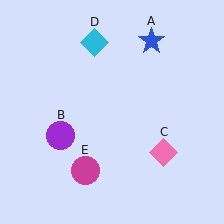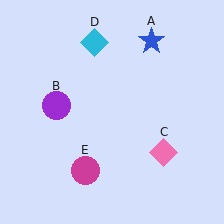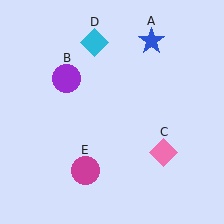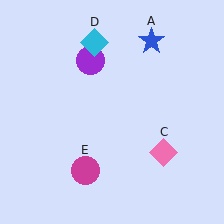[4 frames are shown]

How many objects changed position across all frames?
1 object changed position: purple circle (object B).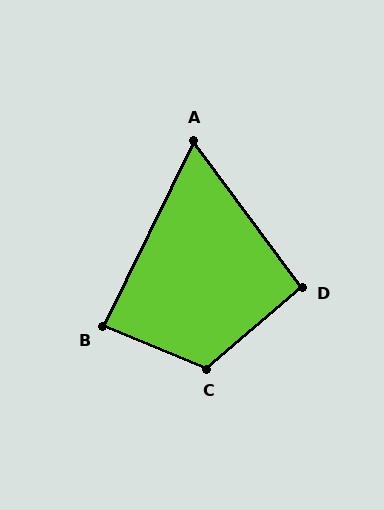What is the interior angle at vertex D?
Approximately 94 degrees (approximately right).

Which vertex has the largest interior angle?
C, at approximately 118 degrees.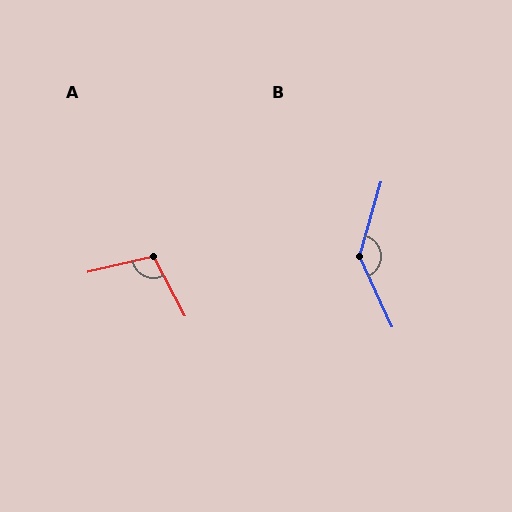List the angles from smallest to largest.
A (104°), B (139°).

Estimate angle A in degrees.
Approximately 104 degrees.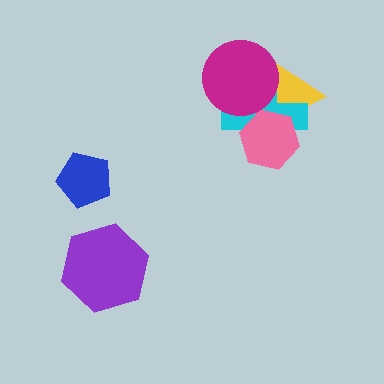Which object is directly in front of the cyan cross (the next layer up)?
The pink hexagon is directly in front of the cyan cross.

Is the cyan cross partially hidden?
Yes, it is partially covered by another shape.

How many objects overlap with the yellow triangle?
3 objects overlap with the yellow triangle.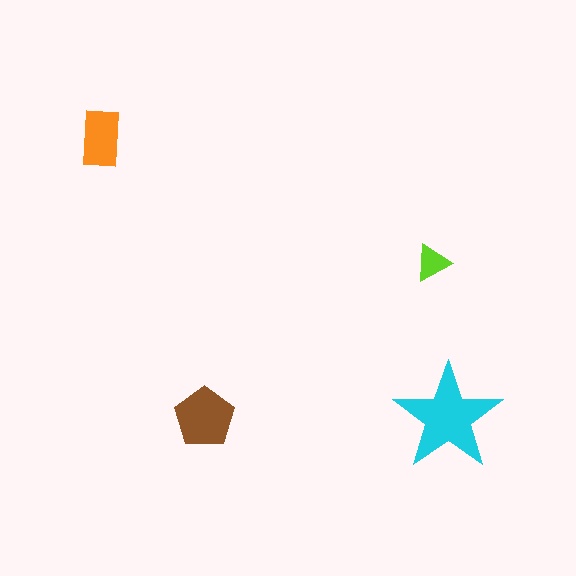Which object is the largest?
The cyan star.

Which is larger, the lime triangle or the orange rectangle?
The orange rectangle.